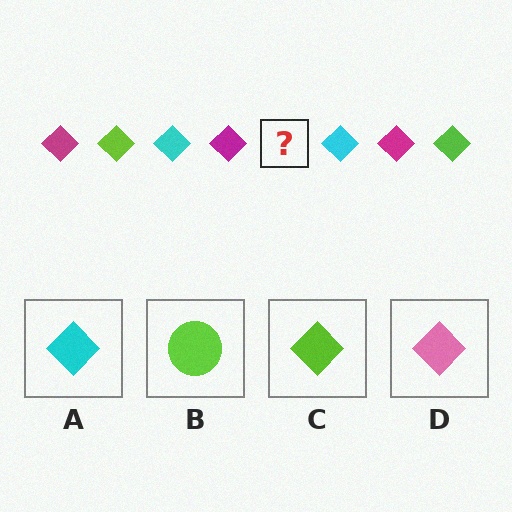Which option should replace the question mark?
Option C.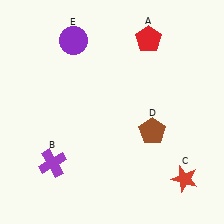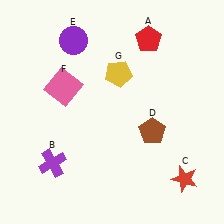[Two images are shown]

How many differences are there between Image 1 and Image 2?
There are 2 differences between the two images.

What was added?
A pink square (F), a yellow pentagon (G) were added in Image 2.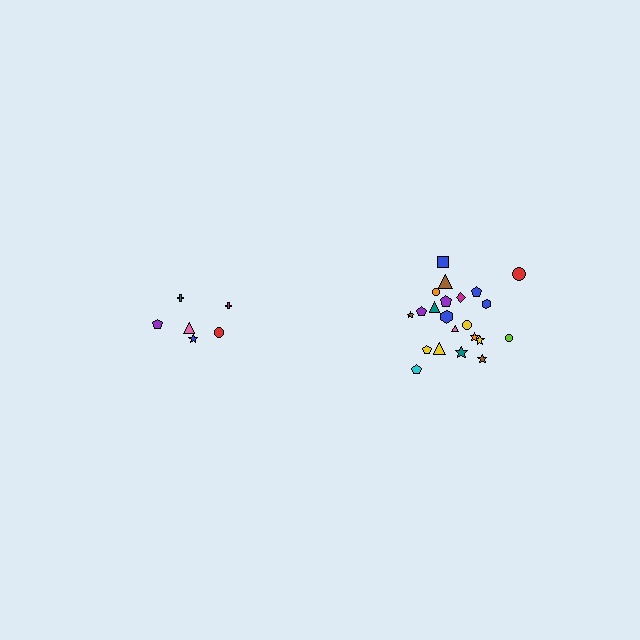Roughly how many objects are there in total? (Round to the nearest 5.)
Roughly 30 objects in total.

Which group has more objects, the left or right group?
The right group.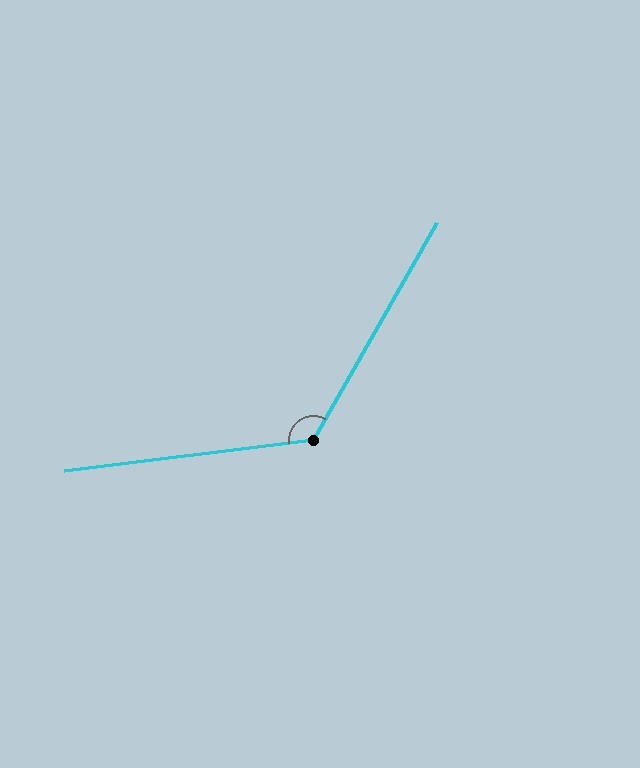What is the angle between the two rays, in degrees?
Approximately 127 degrees.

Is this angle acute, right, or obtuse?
It is obtuse.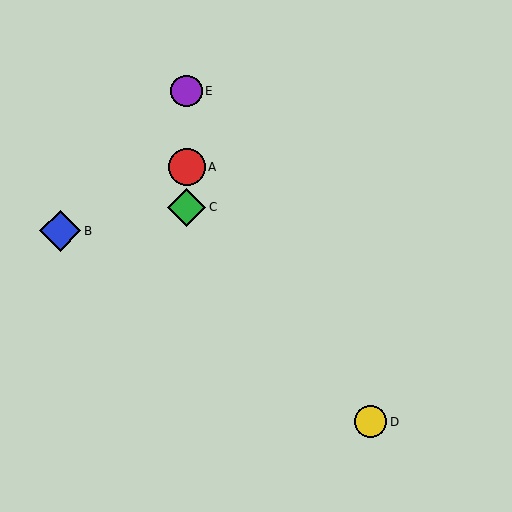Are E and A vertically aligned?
Yes, both are at x≈187.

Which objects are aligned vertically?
Objects A, C, E are aligned vertically.